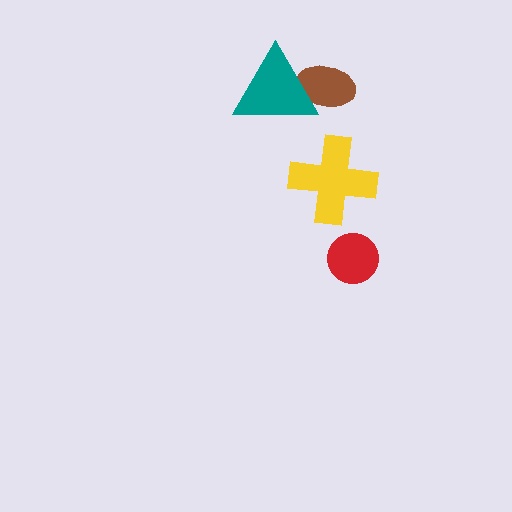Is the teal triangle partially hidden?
No, no other shape covers it.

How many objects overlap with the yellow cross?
0 objects overlap with the yellow cross.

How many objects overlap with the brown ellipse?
1 object overlaps with the brown ellipse.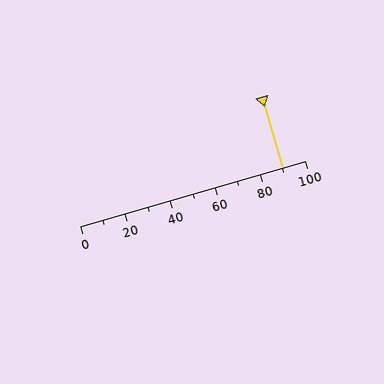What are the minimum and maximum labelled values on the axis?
The axis runs from 0 to 100.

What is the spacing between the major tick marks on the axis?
The major ticks are spaced 20 apart.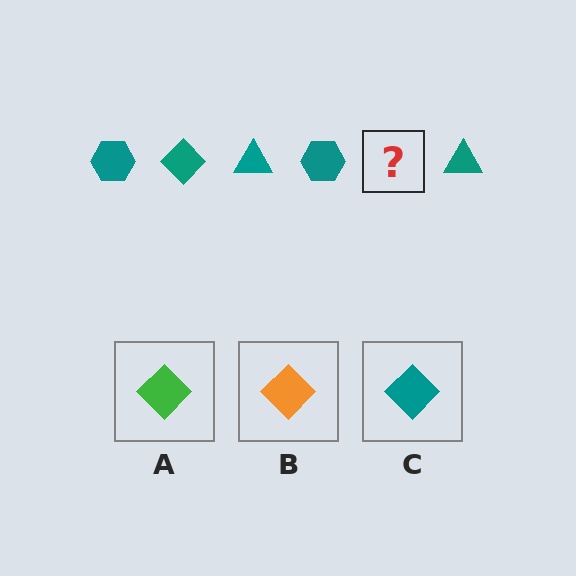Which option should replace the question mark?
Option C.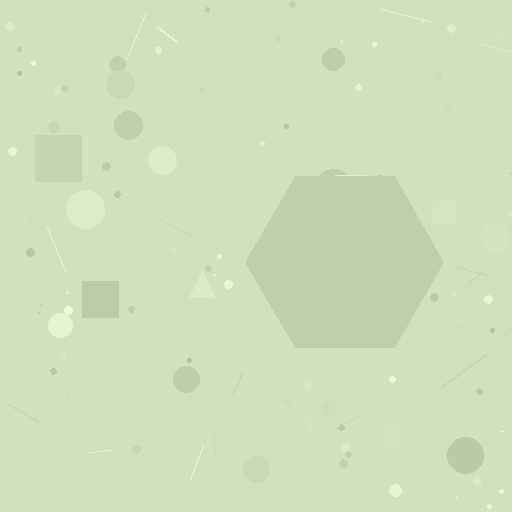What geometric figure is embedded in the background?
A hexagon is embedded in the background.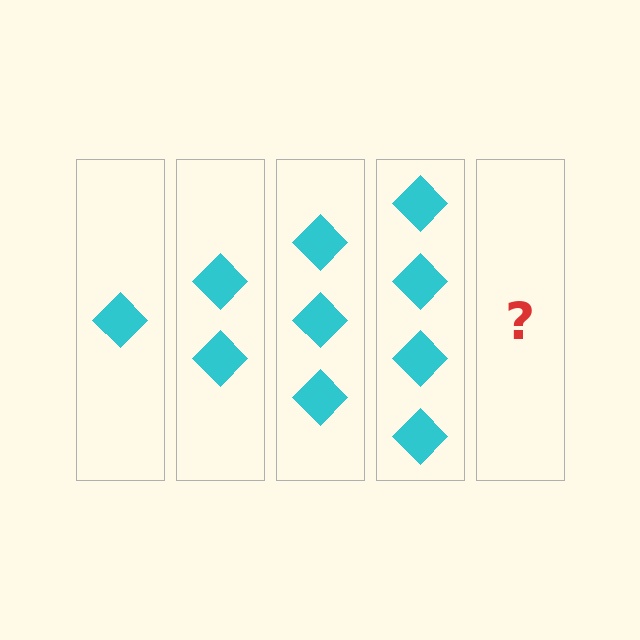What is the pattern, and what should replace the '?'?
The pattern is that each step adds one more diamond. The '?' should be 5 diamonds.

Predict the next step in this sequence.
The next step is 5 diamonds.